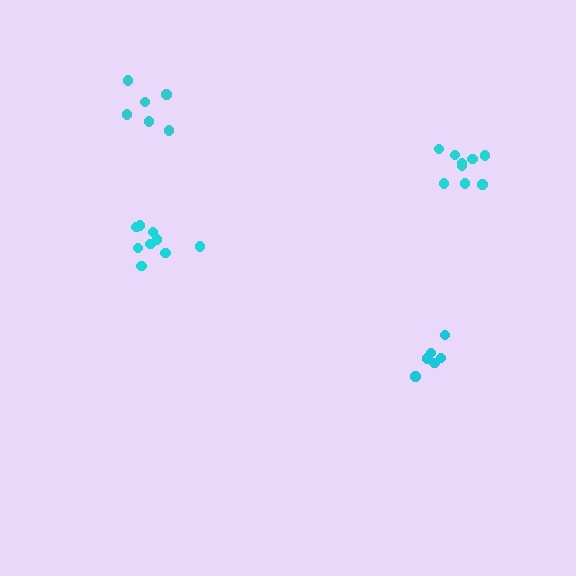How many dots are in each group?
Group 1: 6 dots, Group 2: 9 dots, Group 3: 6 dots, Group 4: 10 dots (31 total).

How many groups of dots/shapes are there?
There are 4 groups.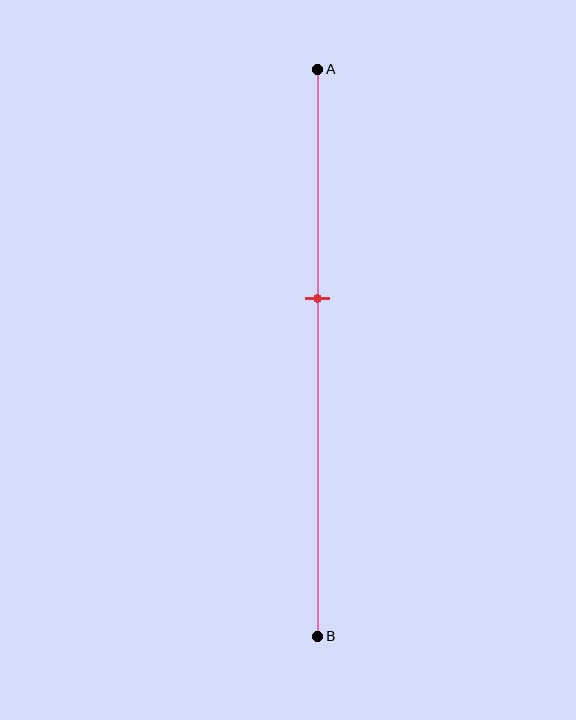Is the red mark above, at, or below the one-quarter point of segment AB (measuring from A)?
The red mark is below the one-quarter point of segment AB.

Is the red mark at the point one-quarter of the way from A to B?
No, the mark is at about 40% from A, not at the 25% one-quarter point.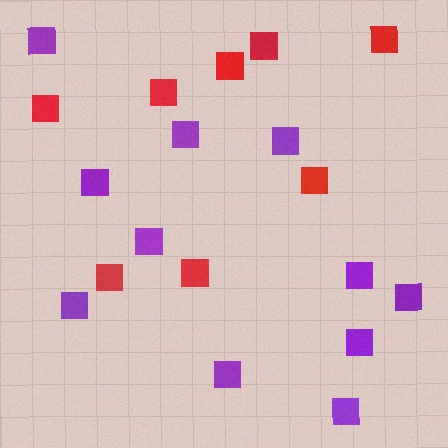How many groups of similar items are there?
There are 2 groups: one group of red squares (8) and one group of purple squares (11).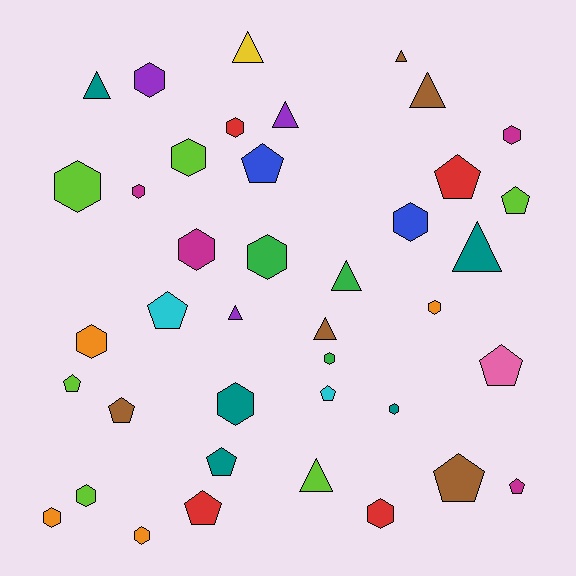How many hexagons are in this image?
There are 18 hexagons.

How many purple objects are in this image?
There are 3 purple objects.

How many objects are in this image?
There are 40 objects.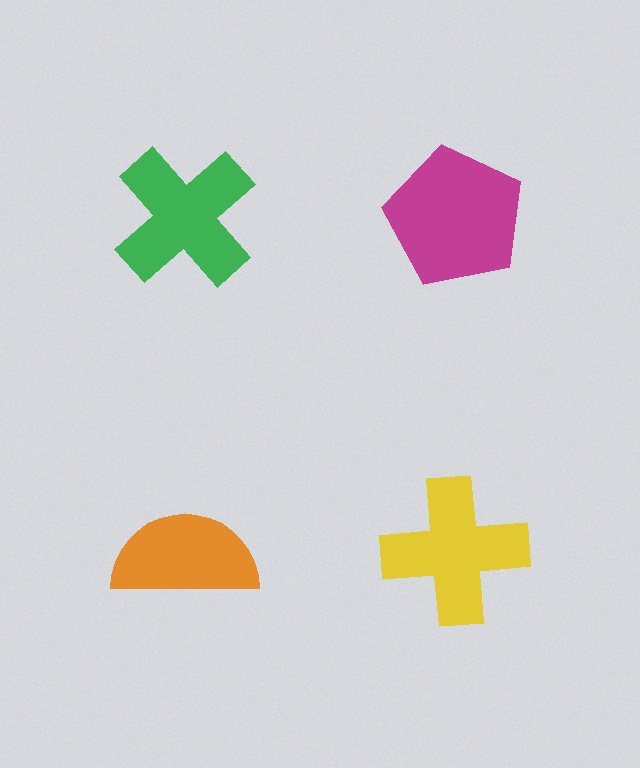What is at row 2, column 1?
An orange semicircle.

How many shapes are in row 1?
2 shapes.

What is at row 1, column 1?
A green cross.